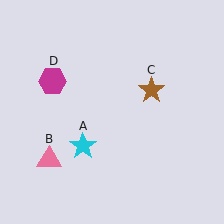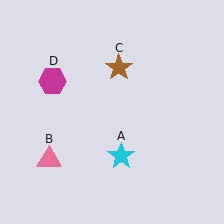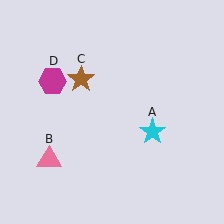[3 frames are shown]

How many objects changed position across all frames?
2 objects changed position: cyan star (object A), brown star (object C).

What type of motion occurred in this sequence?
The cyan star (object A), brown star (object C) rotated counterclockwise around the center of the scene.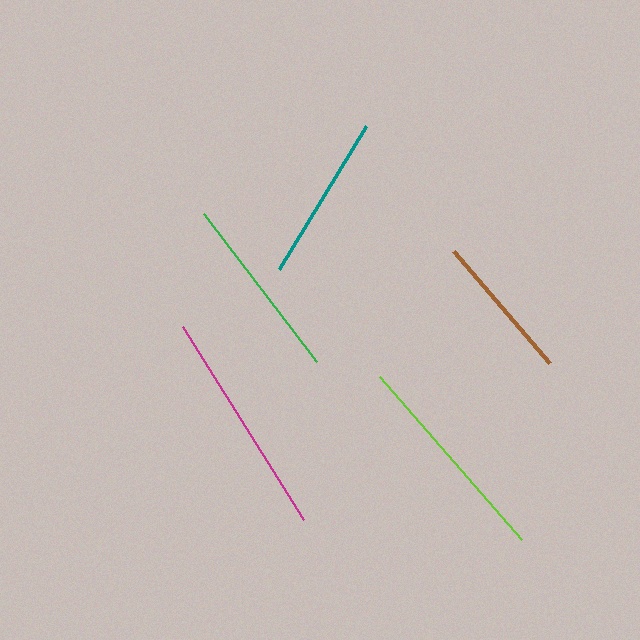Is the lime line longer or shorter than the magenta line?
The magenta line is longer than the lime line.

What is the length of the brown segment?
The brown segment is approximately 148 pixels long.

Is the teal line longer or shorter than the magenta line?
The magenta line is longer than the teal line.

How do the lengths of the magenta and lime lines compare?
The magenta and lime lines are approximately the same length.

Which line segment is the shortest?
The brown line is the shortest at approximately 148 pixels.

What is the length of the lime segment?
The lime segment is approximately 216 pixels long.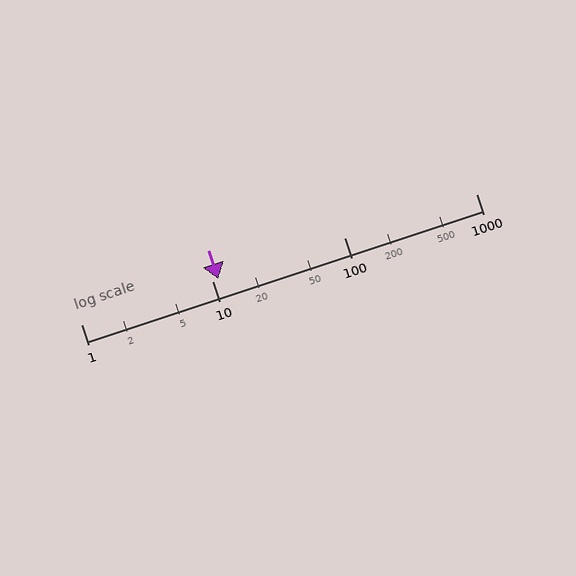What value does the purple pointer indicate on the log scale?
The pointer indicates approximately 11.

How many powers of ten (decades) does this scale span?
The scale spans 3 decades, from 1 to 1000.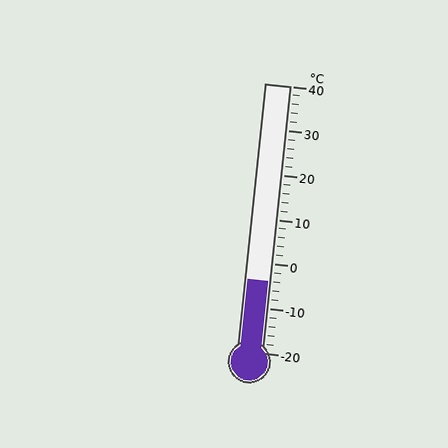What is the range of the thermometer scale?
The thermometer scale ranges from -20°C to 40°C.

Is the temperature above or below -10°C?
The temperature is above -10°C.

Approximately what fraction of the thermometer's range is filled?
The thermometer is filled to approximately 25% of its range.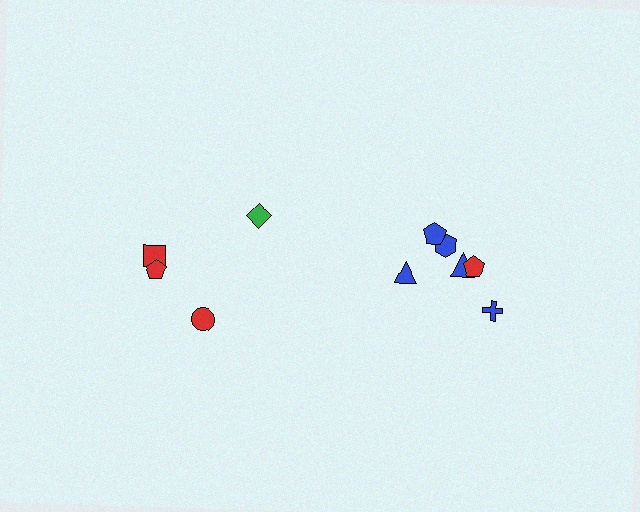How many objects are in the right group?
There are 6 objects.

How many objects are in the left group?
There are 4 objects.